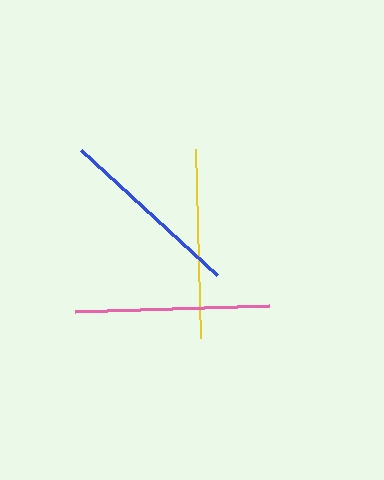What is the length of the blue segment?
The blue segment is approximately 185 pixels long.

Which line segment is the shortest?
The blue line is the shortest at approximately 185 pixels.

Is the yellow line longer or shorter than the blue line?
The yellow line is longer than the blue line.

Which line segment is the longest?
The pink line is the longest at approximately 194 pixels.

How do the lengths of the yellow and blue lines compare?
The yellow and blue lines are approximately the same length.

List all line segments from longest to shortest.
From longest to shortest: pink, yellow, blue.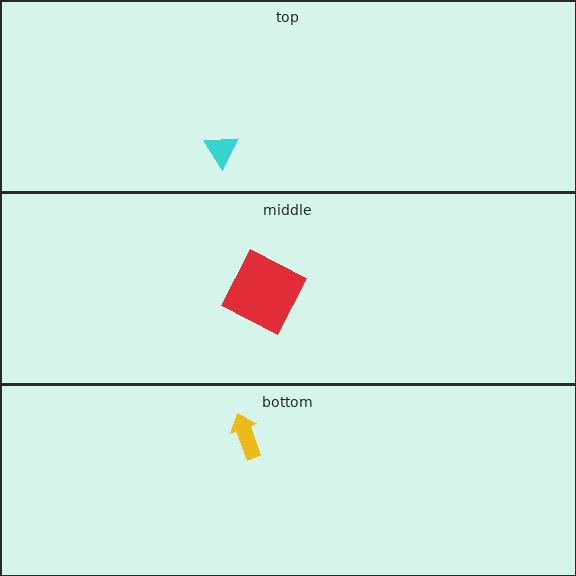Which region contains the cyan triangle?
The top region.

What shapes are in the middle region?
The red square.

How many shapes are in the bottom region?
1.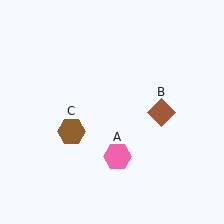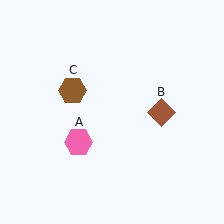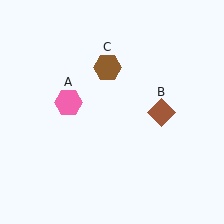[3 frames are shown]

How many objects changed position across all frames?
2 objects changed position: pink hexagon (object A), brown hexagon (object C).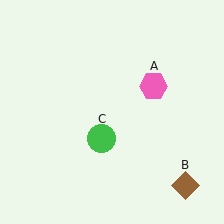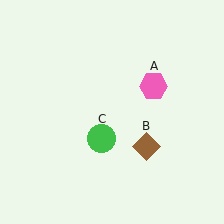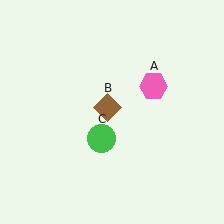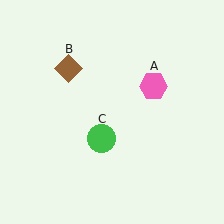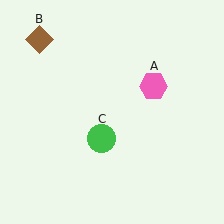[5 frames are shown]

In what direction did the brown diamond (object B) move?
The brown diamond (object B) moved up and to the left.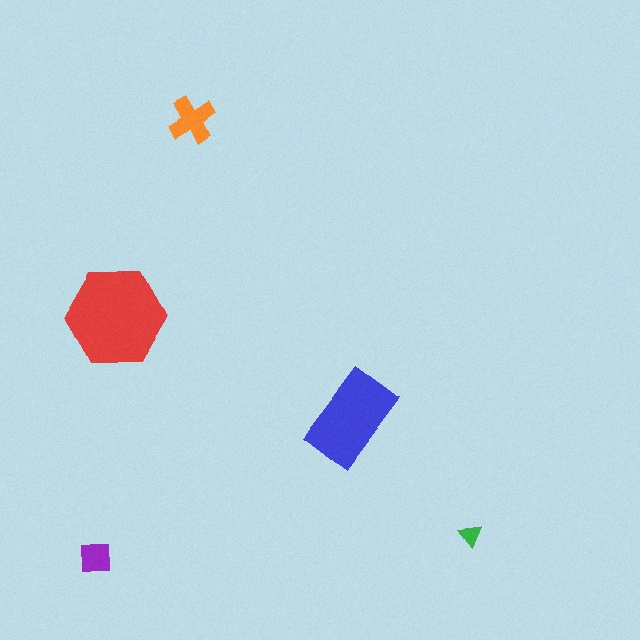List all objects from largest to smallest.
The red hexagon, the blue rectangle, the orange cross, the purple square, the green triangle.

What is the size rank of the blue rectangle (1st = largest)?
2nd.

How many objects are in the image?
There are 5 objects in the image.